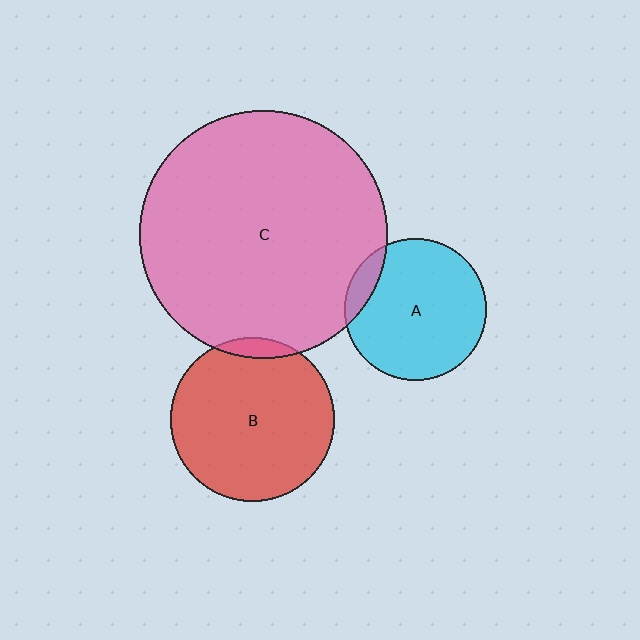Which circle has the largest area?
Circle C (pink).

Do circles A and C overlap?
Yes.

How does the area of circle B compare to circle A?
Approximately 1.3 times.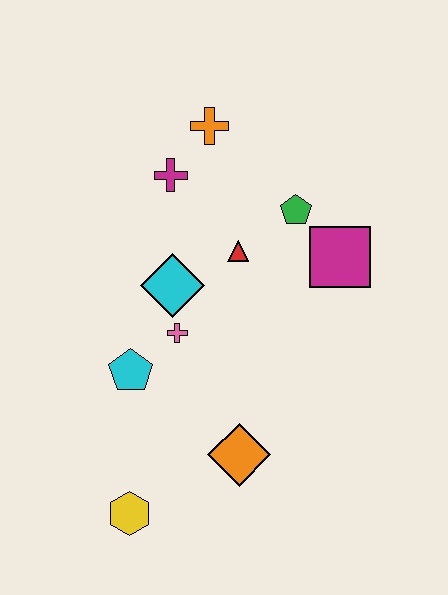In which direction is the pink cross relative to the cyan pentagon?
The pink cross is to the right of the cyan pentagon.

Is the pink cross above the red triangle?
No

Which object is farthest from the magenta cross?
The yellow hexagon is farthest from the magenta cross.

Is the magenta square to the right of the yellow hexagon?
Yes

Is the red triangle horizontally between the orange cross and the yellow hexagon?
No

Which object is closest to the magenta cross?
The orange cross is closest to the magenta cross.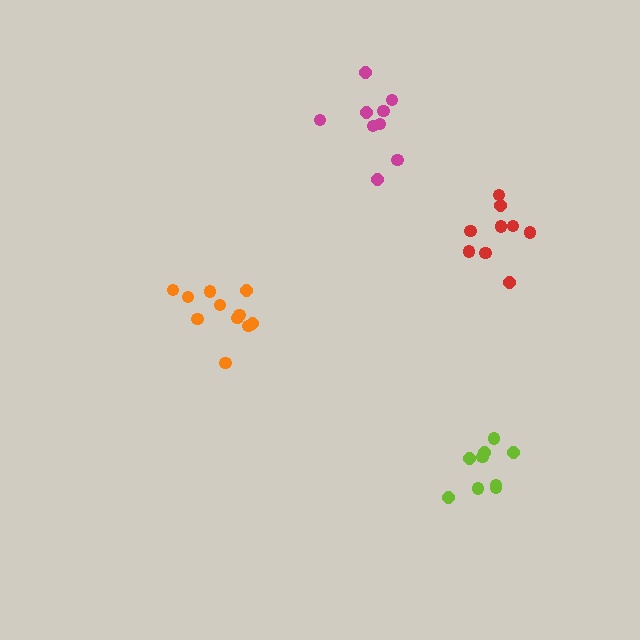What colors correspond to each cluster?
The clusters are colored: red, lime, magenta, orange.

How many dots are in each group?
Group 1: 9 dots, Group 2: 9 dots, Group 3: 9 dots, Group 4: 11 dots (38 total).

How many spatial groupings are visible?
There are 4 spatial groupings.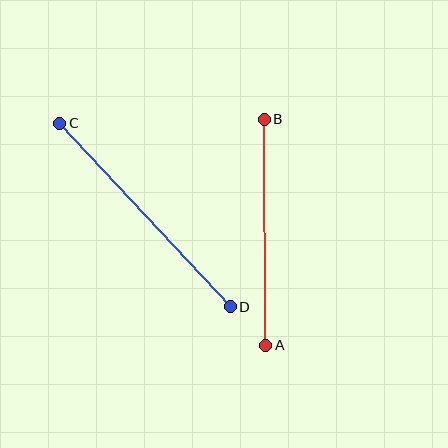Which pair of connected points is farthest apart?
Points C and D are farthest apart.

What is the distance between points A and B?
The distance is approximately 226 pixels.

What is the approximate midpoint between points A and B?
The midpoint is at approximately (265, 232) pixels.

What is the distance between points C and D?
The distance is approximately 251 pixels.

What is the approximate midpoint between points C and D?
The midpoint is at approximately (145, 215) pixels.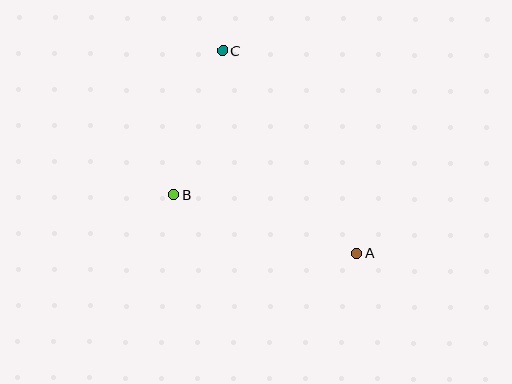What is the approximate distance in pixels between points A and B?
The distance between A and B is approximately 192 pixels.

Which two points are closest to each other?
Points B and C are closest to each other.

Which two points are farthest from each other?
Points A and C are farthest from each other.